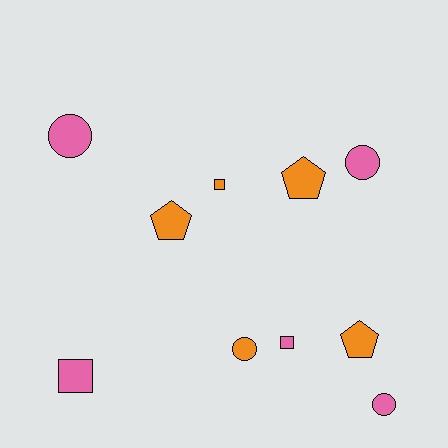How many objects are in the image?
There are 10 objects.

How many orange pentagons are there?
There are 3 orange pentagons.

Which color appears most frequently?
Pink, with 5 objects.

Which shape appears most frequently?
Circle, with 4 objects.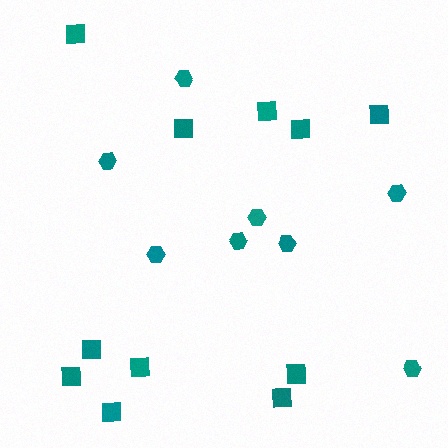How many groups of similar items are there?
There are 2 groups: one group of hexagons (8) and one group of squares (11).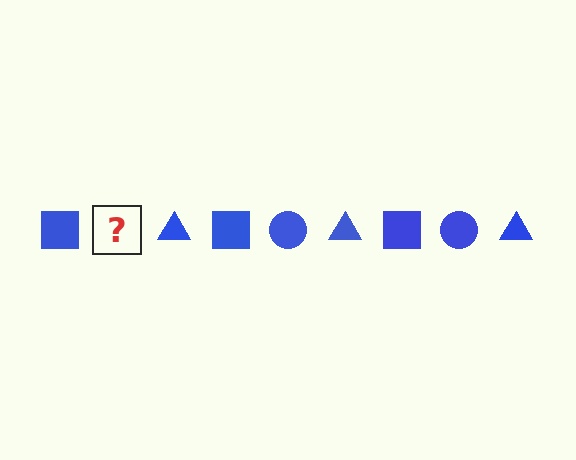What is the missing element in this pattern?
The missing element is a blue circle.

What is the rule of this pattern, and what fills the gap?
The rule is that the pattern cycles through square, circle, triangle shapes in blue. The gap should be filled with a blue circle.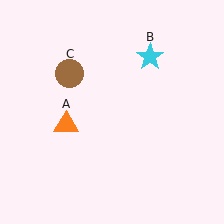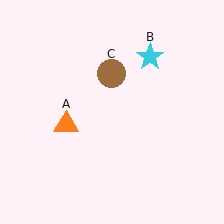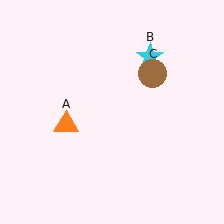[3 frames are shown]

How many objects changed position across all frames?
1 object changed position: brown circle (object C).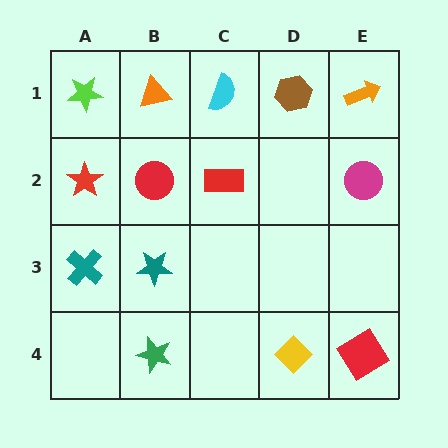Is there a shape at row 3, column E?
No, that cell is empty.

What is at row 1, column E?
An orange arrow.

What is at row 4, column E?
A red diamond.